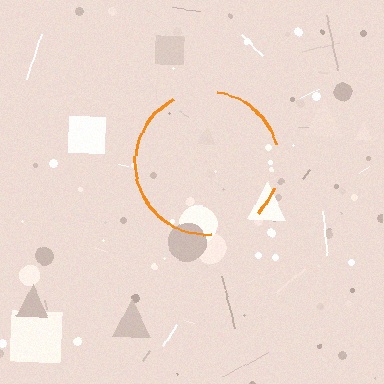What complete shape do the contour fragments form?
The contour fragments form a circle.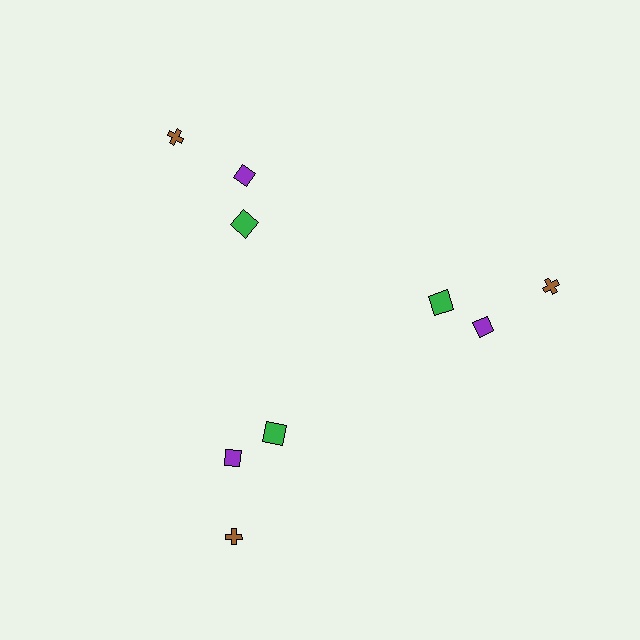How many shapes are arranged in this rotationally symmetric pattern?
There are 9 shapes, arranged in 3 groups of 3.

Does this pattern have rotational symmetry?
Yes, this pattern has 3-fold rotational symmetry. It looks the same after rotating 120 degrees around the center.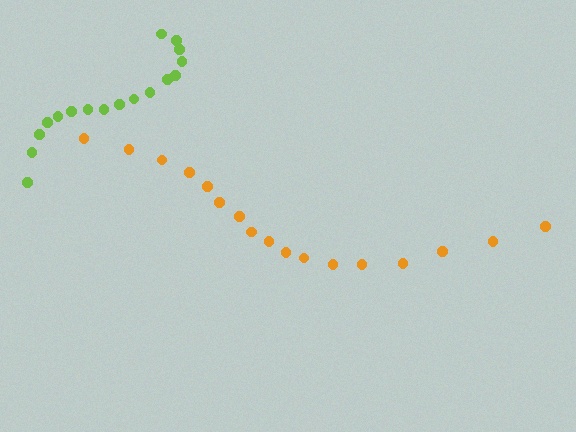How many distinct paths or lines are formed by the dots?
There are 2 distinct paths.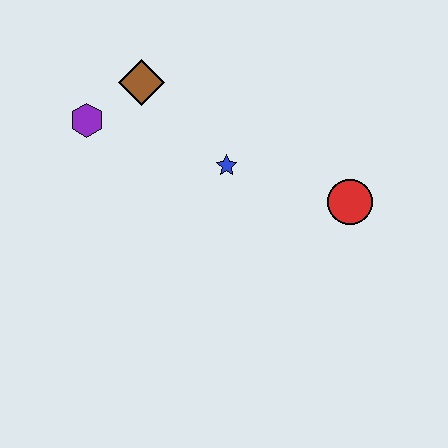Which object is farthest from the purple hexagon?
The red circle is farthest from the purple hexagon.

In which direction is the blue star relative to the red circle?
The blue star is to the left of the red circle.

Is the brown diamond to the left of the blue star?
Yes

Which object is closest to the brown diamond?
The purple hexagon is closest to the brown diamond.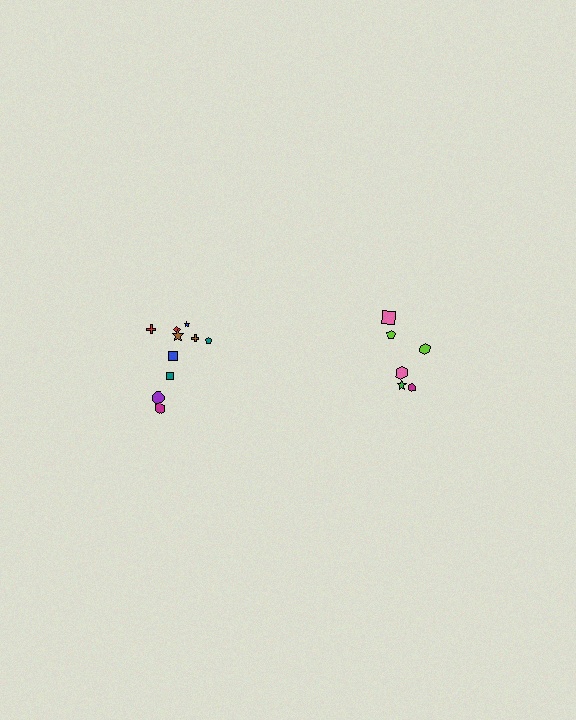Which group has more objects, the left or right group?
The left group.